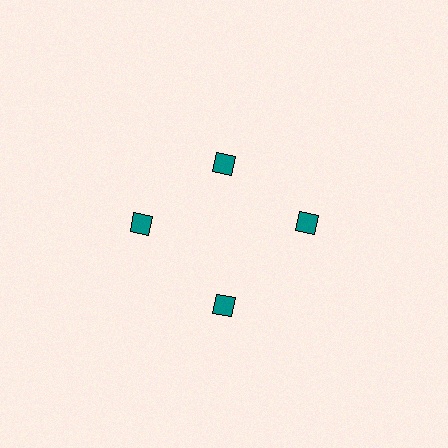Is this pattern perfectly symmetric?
No. The 4 teal diamonds are arranged in a ring, but one element near the 12 o'clock position is pulled inward toward the center, breaking the 4-fold rotational symmetry.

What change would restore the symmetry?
The symmetry would be restored by moving it outward, back onto the ring so that all 4 diamonds sit at equal angles and equal distance from the center.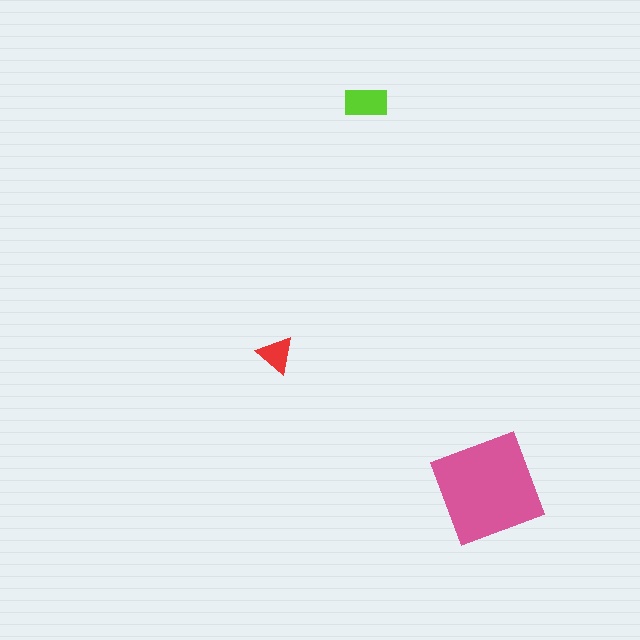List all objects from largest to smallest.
The pink diamond, the lime rectangle, the red triangle.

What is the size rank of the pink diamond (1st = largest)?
1st.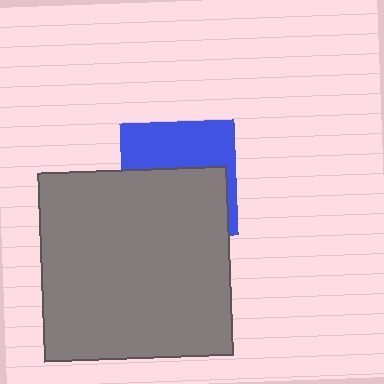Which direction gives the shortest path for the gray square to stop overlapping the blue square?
Moving down gives the shortest separation.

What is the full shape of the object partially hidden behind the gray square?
The partially hidden object is a blue square.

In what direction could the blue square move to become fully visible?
The blue square could move up. That would shift it out from behind the gray square entirely.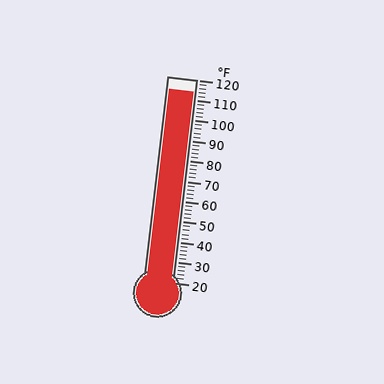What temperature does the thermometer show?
The thermometer shows approximately 114°F.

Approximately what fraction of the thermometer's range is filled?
The thermometer is filled to approximately 95% of its range.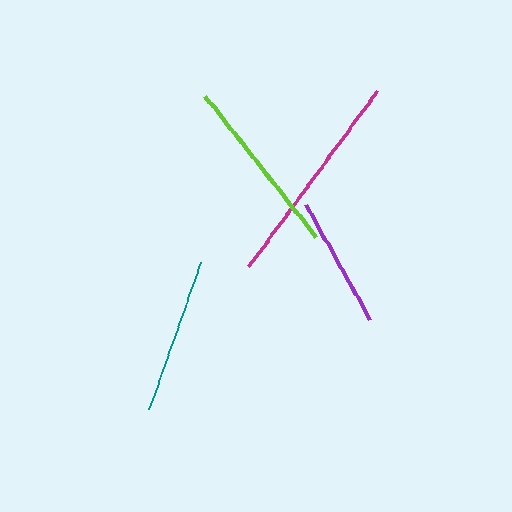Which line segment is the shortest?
The purple line is the shortest at approximately 131 pixels.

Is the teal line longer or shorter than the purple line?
The teal line is longer than the purple line.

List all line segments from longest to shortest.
From longest to shortest: magenta, lime, teal, purple.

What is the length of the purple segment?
The purple segment is approximately 131 pixels long.